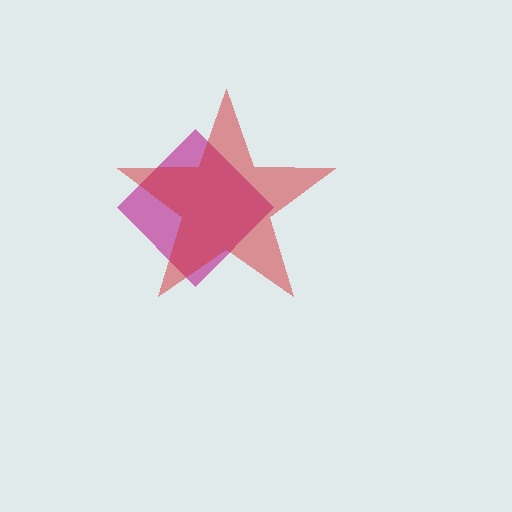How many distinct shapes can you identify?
There are 2 distinct shapes: a magenta diamond, a red star.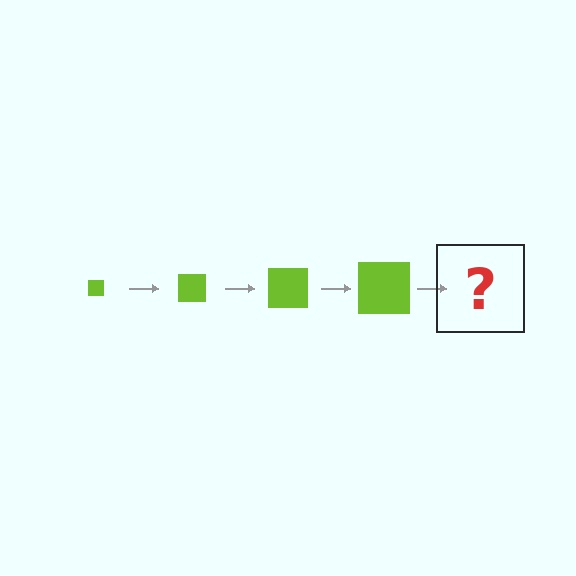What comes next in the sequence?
The next element should be a lime square, larger than the previous one.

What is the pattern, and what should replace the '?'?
The pattern is that the square gets progressively larger each step. The '?' should be a lime square, larger than the previous one.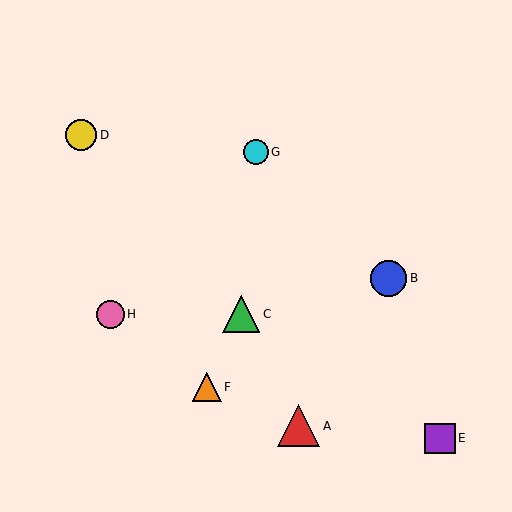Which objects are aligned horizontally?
Objects C, H are aligned horizontally.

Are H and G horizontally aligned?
No, H is at y≈314 and G is at y≈152.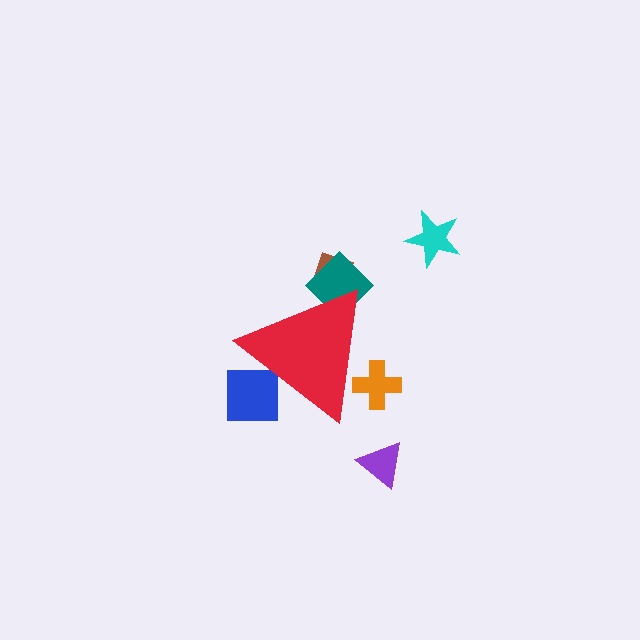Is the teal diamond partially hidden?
Yes, the teal diamond is partially hidden behind the red triangle.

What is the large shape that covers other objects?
A red triangle.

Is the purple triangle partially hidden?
No, the purple triangle is fully visible.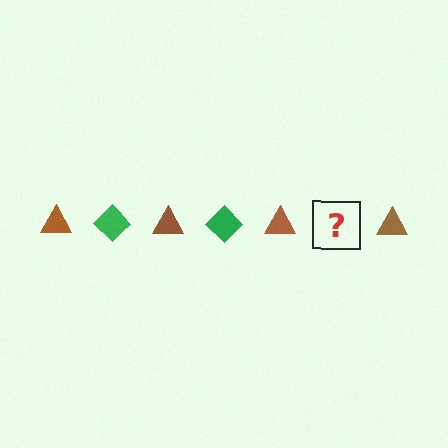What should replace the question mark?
The question mark should be replaced with a green diamond.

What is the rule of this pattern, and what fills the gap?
The rule is that the pattern alternates between brown triangle and green diamond. The gap should be filled with a green diamond.